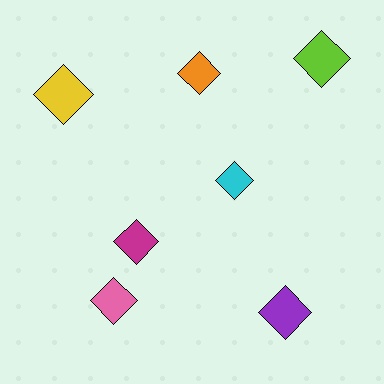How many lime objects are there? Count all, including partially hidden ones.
There is 1 lime object.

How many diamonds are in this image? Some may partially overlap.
There are 7 diamonds.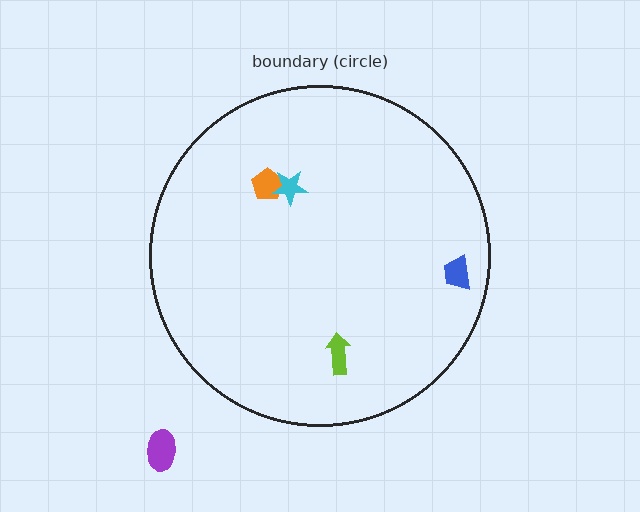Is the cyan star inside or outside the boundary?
Inside.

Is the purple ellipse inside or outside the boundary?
Outside.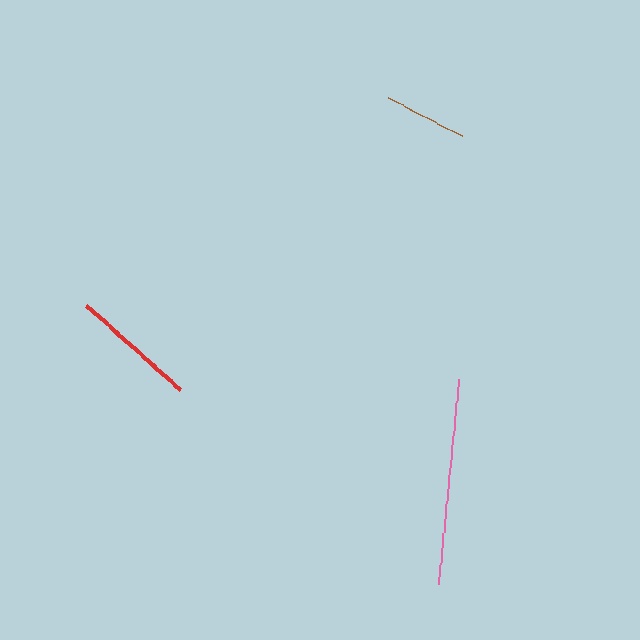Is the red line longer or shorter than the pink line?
The pink line is longer than the red line.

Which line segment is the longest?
The pink line is the longest at approximately 206 pixels.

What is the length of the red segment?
The red segment is approximately 126 pixels long.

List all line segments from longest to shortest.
From longest to shortest: pink, red, brown.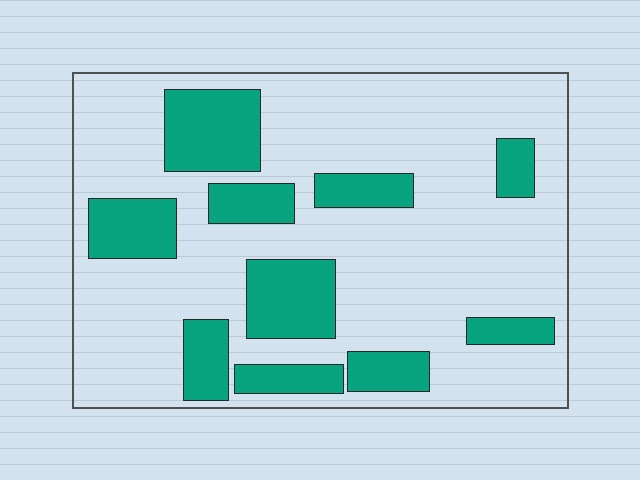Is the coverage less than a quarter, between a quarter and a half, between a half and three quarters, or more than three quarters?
Between a quarter and a half.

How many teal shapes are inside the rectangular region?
10.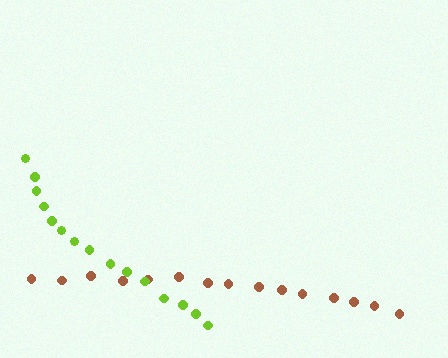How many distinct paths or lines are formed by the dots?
There are 2 distinct paths.